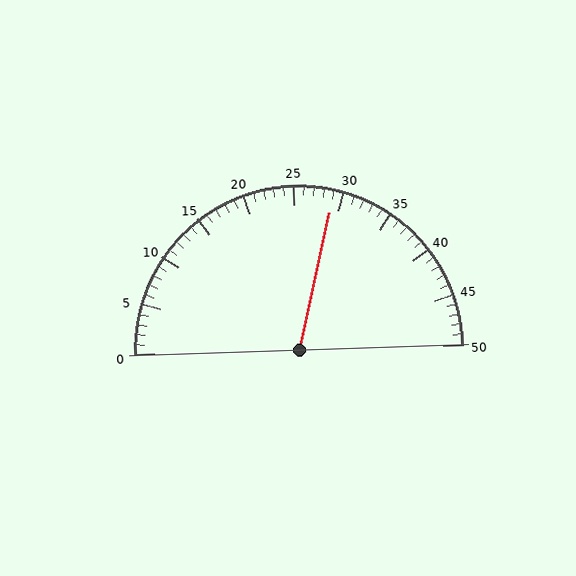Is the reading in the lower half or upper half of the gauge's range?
The reading is in the upper half of the range (0 to 50).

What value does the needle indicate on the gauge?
The needle indicates approximately 29.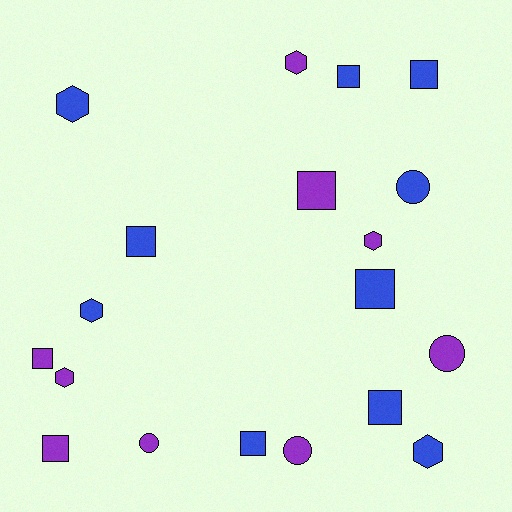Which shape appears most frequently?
Square, with 9 objects.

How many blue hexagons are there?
There are 3 blue hexagons.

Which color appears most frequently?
Blue, with 10 objects.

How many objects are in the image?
There are 19 objects.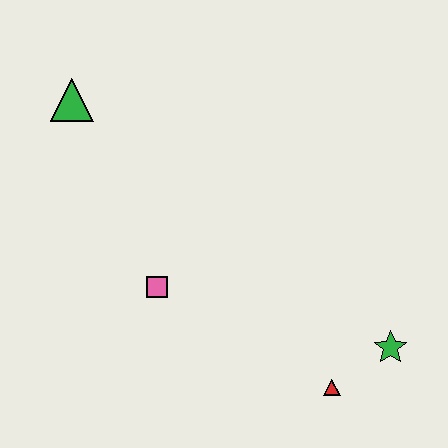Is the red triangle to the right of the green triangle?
Yes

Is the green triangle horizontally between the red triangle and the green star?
No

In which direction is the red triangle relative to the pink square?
The red triangle is to the right of the pink square.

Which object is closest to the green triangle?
The pink square is closest to the green triangle.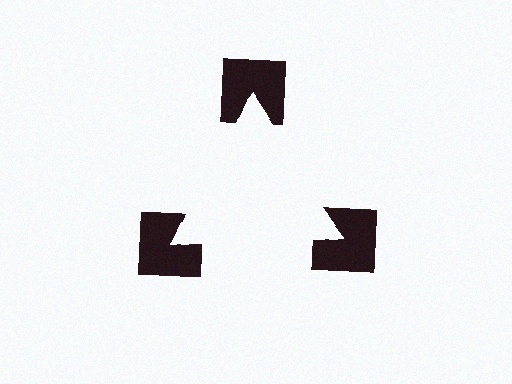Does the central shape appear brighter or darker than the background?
It typically appears slightly brighter than the background, even though no actual brightness change is drawn.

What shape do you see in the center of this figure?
An illusory triangle — its edges are inferred from the aligned wedge cuts in the notched squares, not physically drawn.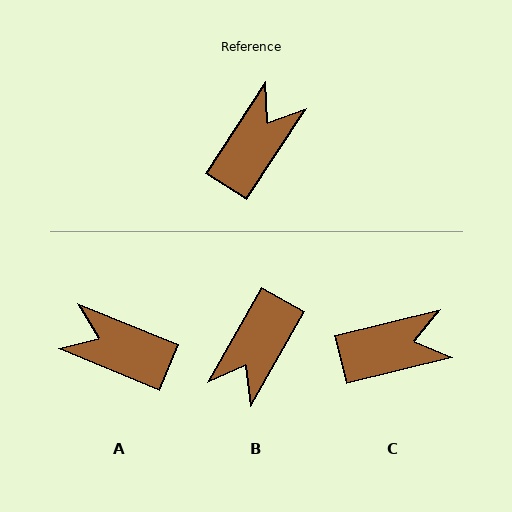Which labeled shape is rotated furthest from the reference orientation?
B, about 177 degrees away.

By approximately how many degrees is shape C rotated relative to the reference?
Approximately 43 degrees clockwise.